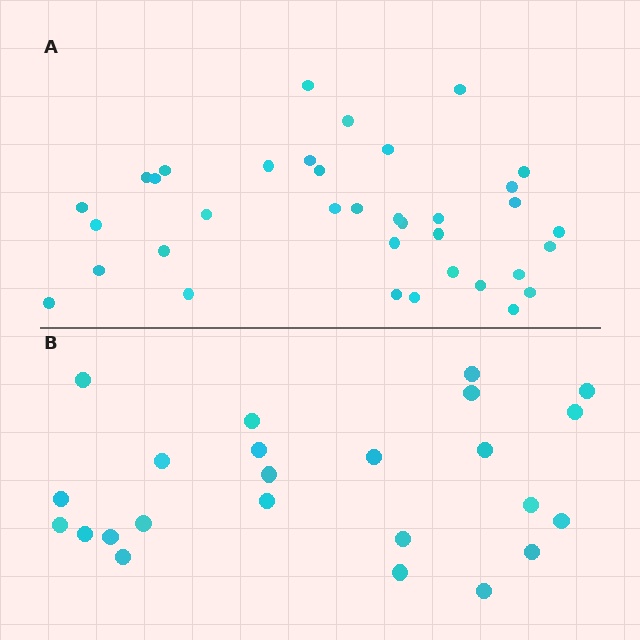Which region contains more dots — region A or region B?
Region A (the top region) has more dots.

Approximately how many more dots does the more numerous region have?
Region A has roughly 12 or so more dots than region B.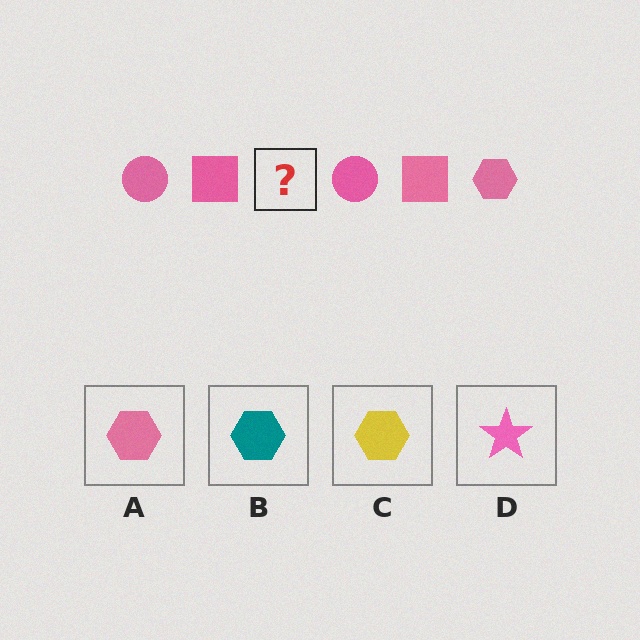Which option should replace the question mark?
Option A.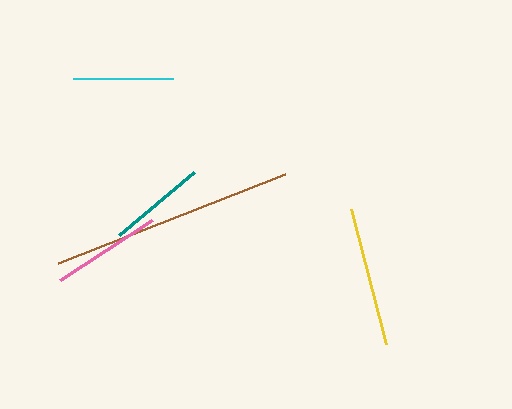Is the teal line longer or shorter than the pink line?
The pink line is longer than the teal line.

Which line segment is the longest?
The brown line is the longest at approximately 243 pixels.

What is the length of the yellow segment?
The yellow segment is approximately 139 pixels long.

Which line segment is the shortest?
The teal line is the shortest at approximately 98 pixels.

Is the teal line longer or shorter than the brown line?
The brown line is longer than the teal line.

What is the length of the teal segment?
The teal segment is approximately 98 pixels long.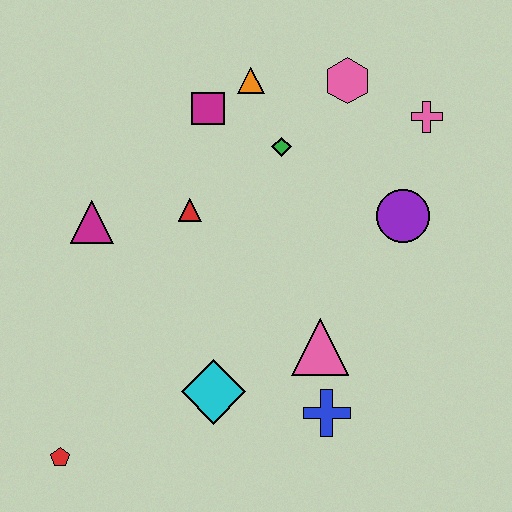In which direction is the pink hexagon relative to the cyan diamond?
The pink hexagon is above the cyan diamond.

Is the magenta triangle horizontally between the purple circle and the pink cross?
No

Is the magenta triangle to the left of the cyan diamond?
Yes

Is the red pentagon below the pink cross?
Yes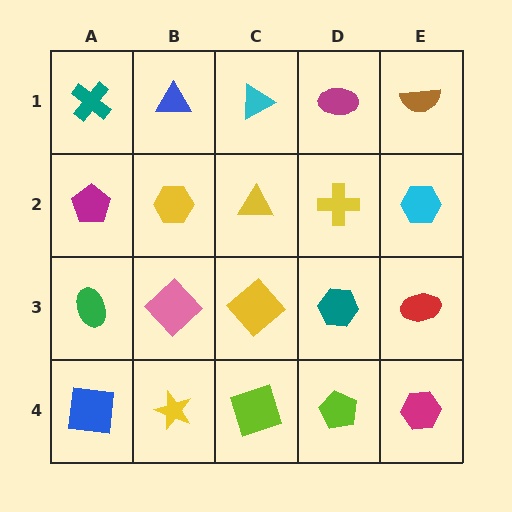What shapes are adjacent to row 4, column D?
A teal hexagon (row 3, column D), a lime square (row 4, column C), a magenta hexagon (row 4, column E).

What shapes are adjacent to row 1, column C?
A yellow triangle (row 2, column C), a blue triangle (row 1, column B), a magenta ellipse (row 1, column D).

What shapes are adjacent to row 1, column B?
A yellow hexagon (row 2, column B), a teal cross (row 1, column A), a cyan triangle (row 1, column C).